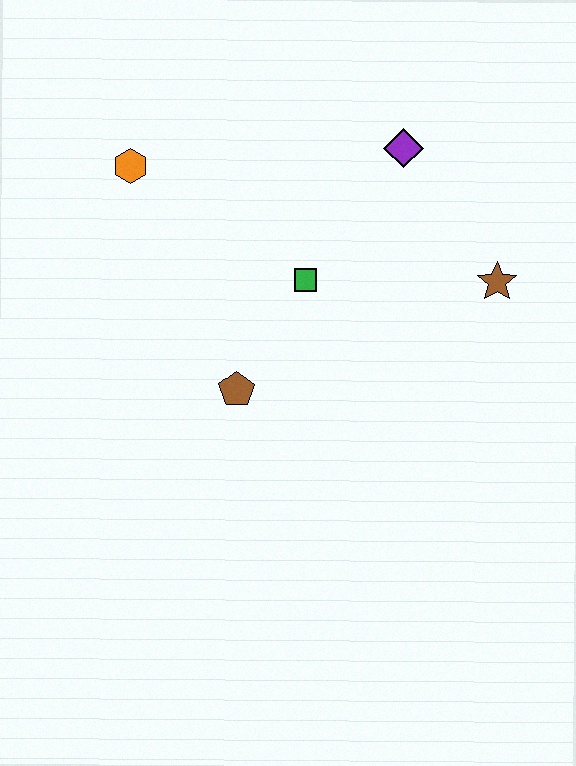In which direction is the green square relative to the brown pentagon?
The green square is above the brown pentagon.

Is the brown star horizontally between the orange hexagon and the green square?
No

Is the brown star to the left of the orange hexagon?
No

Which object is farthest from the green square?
The orange hexagon is farthest from the green square.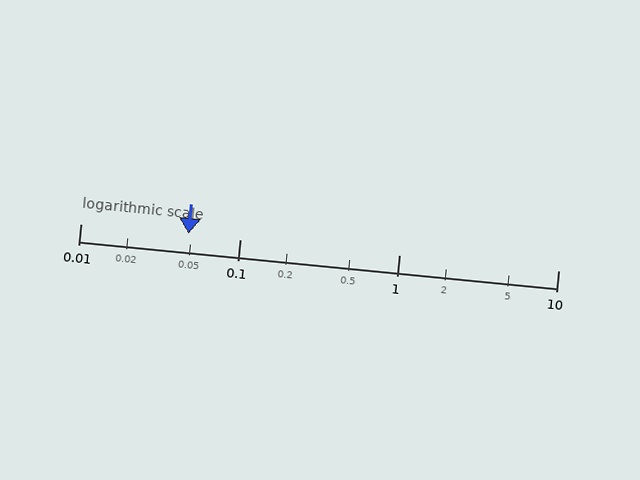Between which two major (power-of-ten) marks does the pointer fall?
The pointer is between 0.01 and 0.1.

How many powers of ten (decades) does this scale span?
The scale spans 3 decades, from 0.01 to 10.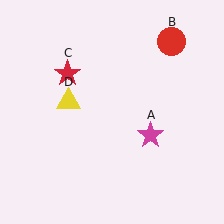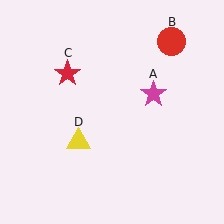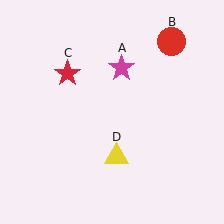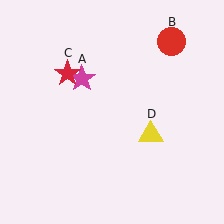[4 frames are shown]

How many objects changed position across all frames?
2 objects changed position: magenta star (object A), yellow triangle (object D).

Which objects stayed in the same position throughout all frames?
Red circle (object B) and red star (object C) remained stationary.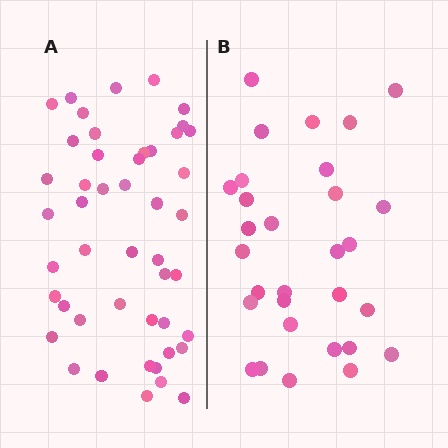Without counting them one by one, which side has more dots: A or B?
Region A (the left region) has more dots.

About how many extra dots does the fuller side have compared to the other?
Region A has approximately 15 more dots than region B.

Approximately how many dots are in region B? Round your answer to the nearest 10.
About 30 dots.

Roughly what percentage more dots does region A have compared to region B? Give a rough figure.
About 55% more.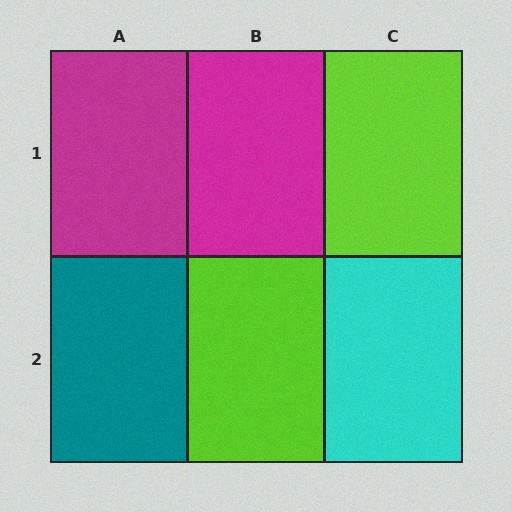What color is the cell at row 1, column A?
Magenta.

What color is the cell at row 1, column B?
Magenta.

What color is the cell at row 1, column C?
Lime.